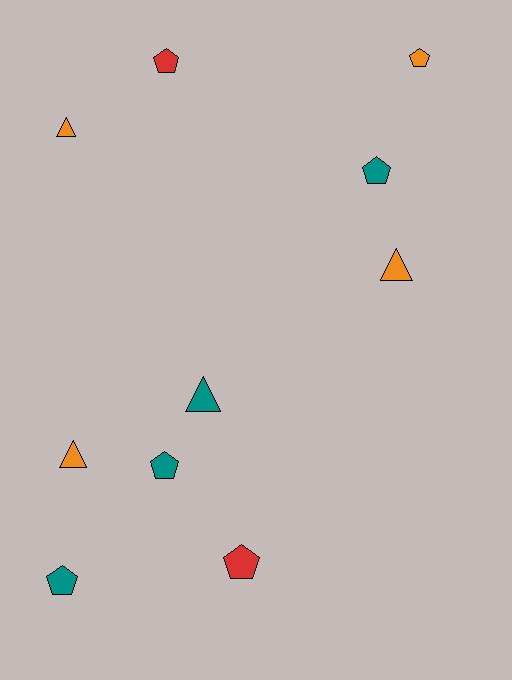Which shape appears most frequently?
Pentagon, with 6 objects.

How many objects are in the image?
There are 10 objects.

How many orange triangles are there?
There are 3 orange triangles.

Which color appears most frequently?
Orange, with 4 objects.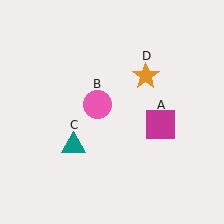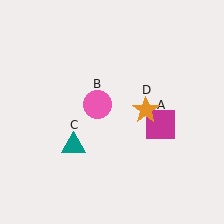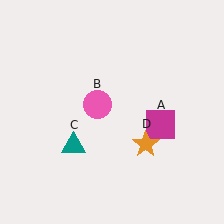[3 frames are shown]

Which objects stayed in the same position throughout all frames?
Magenta square (object A) and pink circle (object B) and teal triangle (object C) remained stationary.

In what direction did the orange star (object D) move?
The orange star (object D) moved down.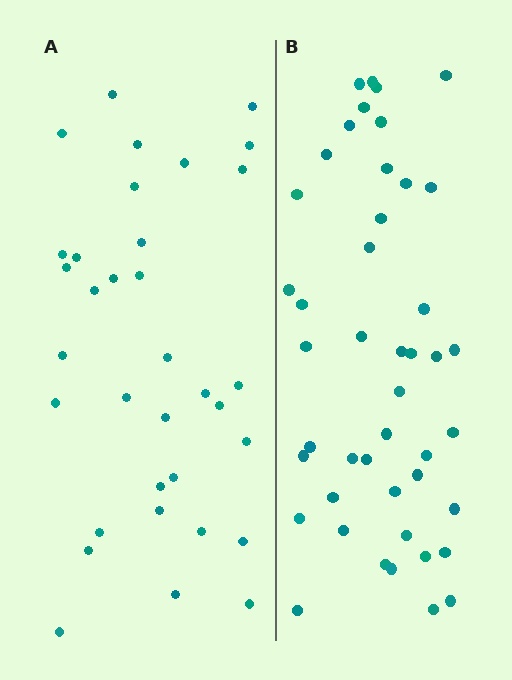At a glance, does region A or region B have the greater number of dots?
Region B (the right region) has more dots.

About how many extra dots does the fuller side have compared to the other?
Region B has roughly 12 or so more dots than region A.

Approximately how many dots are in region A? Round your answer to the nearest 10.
About 30 dots. (The exact count is 34, which rounds to 30.)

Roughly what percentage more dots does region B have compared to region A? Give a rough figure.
About 30% more.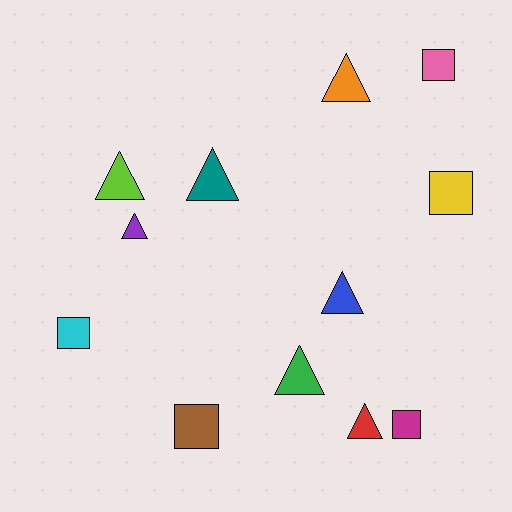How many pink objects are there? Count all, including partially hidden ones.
There is 1 pink object.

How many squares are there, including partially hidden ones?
There are 5 squares.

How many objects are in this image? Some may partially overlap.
There are 12 objects.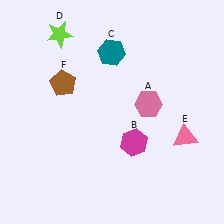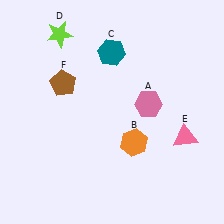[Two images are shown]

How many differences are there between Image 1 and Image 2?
There is 1 difference between the two images.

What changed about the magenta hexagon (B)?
In Image 1, B is magenta. In Image 2, it changed to orange.